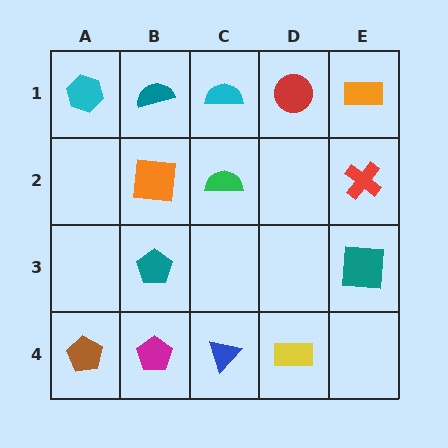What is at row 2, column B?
An orange square.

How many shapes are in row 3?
2 shapes.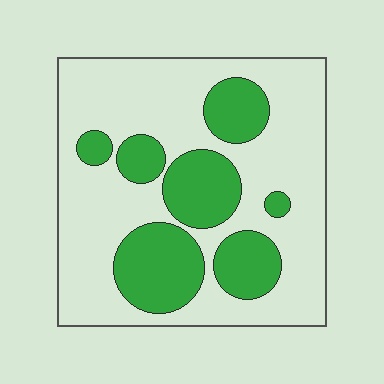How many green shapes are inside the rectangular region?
7.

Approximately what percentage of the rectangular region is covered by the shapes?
Approximately 30%.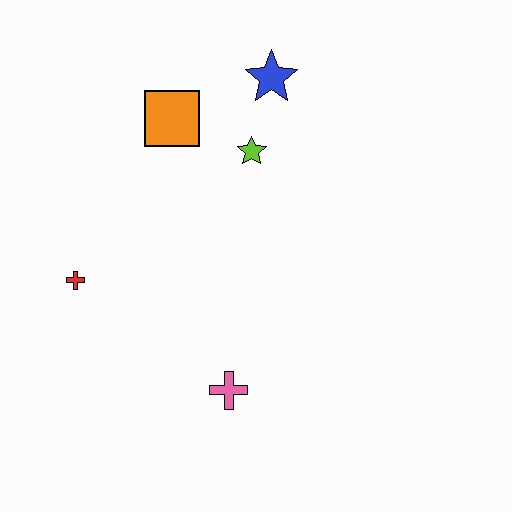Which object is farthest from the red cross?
The blue star is farthest from the red cross.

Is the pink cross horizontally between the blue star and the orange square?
Yes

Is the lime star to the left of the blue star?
Yes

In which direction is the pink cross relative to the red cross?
The pink cross is to the right of the red cross.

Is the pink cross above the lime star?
No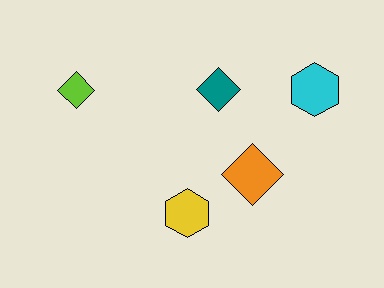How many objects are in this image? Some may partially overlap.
There are 5 objects.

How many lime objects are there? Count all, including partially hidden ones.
There is 1 lime object.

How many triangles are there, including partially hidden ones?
There are no triangles.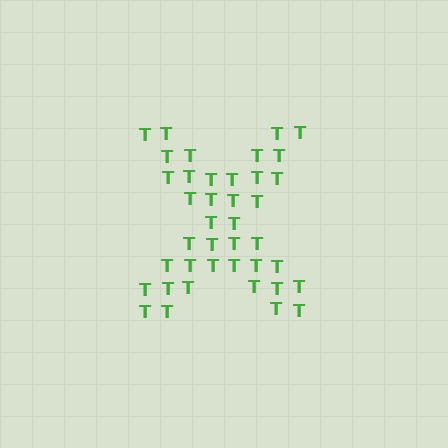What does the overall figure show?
The overall figure shows the letter X.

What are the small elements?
The small elements are letter T's.